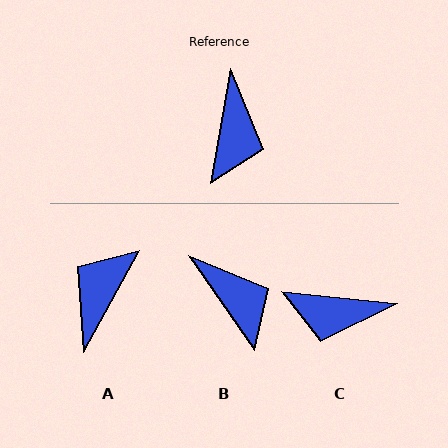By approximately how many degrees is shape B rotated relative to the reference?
Approximately 45 degrees counter-clockwise.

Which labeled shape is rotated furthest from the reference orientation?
A, about 161 degrees away.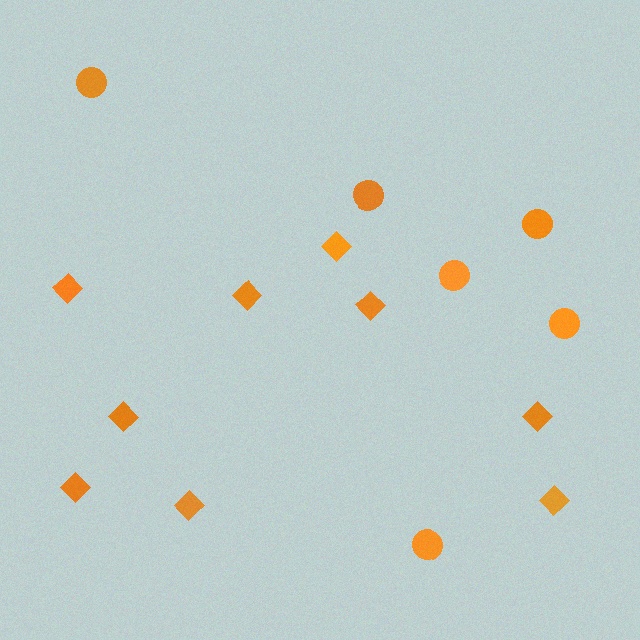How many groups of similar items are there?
There are 2 groups: one group of diamonds (9) and one group of circles (6).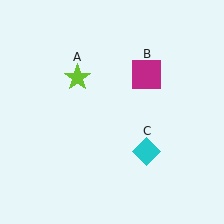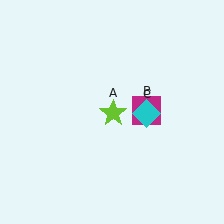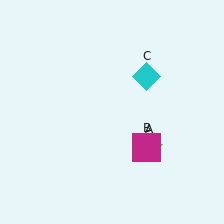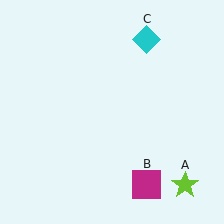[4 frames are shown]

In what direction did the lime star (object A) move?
The lime star (object A) moved down and to the right.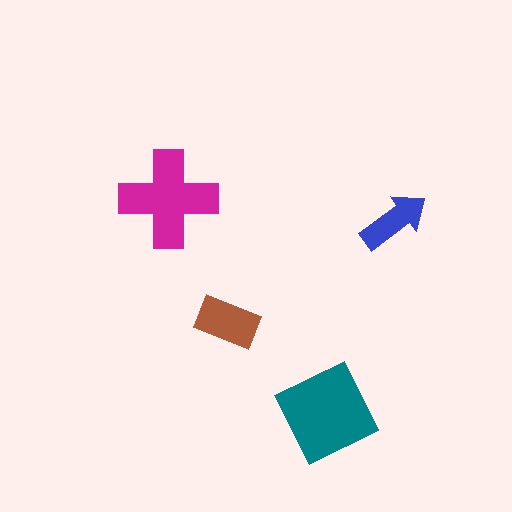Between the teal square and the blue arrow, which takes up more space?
The teal square.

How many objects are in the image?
There are 4 objects in the image.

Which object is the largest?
The teal square.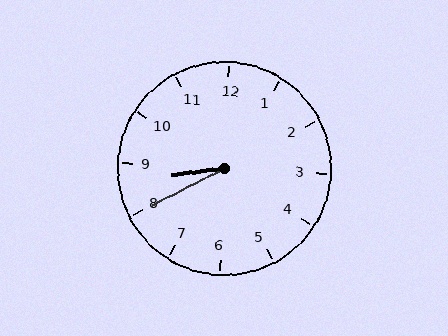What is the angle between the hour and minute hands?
Approximately 20 degrees.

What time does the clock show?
8:40.